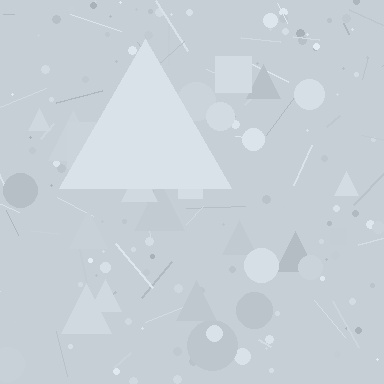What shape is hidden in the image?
A triangle is hidden in the image.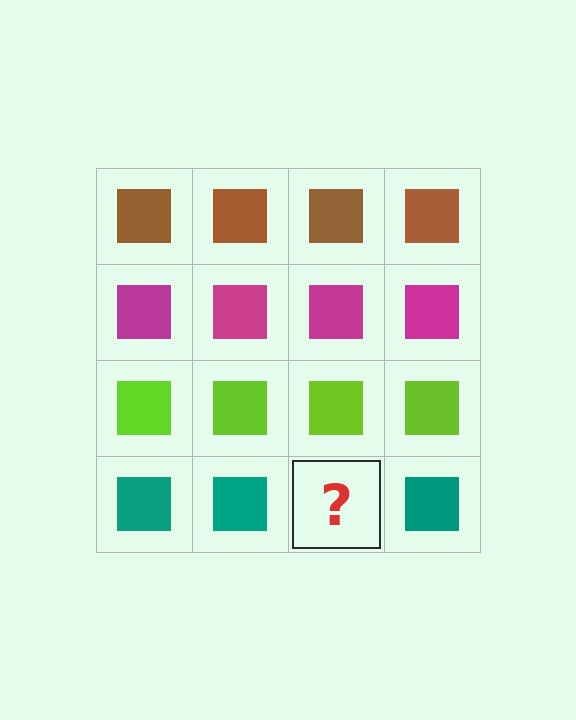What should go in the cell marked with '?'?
The missing cell should contain a teal square.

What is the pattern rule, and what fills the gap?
The rule is that each row has a consistent color. The gap should be filled with a teal square.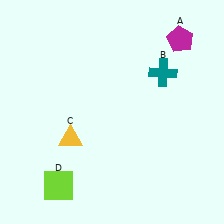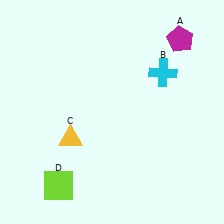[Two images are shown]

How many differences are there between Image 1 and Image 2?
There is 1 difference between the two images.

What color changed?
The cross (B) changed from teal in Image 1 to cyan in Image 2.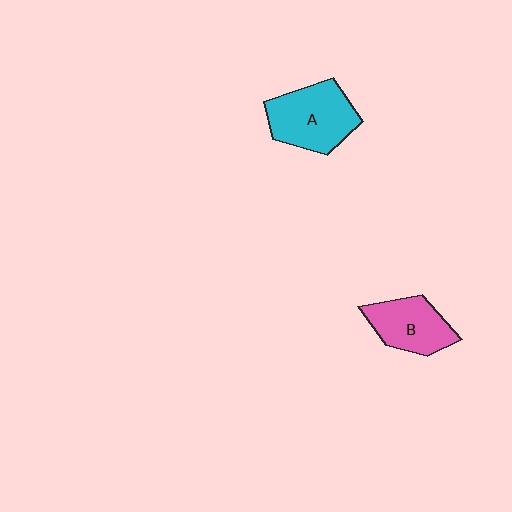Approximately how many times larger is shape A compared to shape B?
Approximately 1.3 times.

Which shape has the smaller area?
Shape B (pink).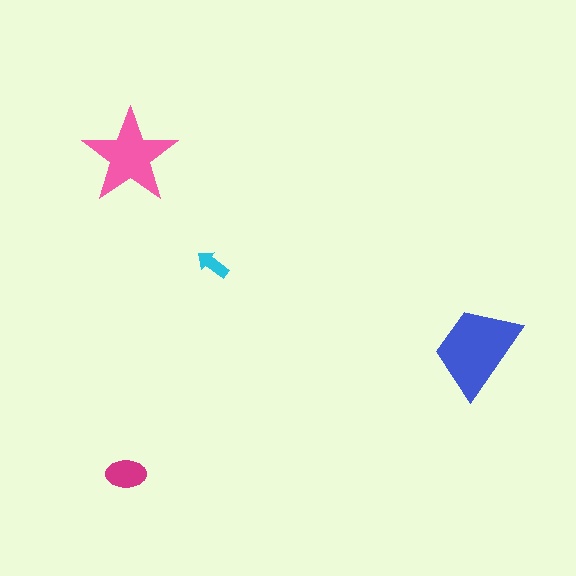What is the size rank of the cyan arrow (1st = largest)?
4th.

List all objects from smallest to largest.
The cyan arrow, the magenta ellipse, the pink star, the blue trapezoid.